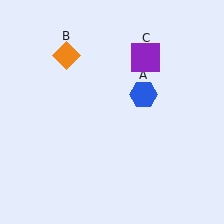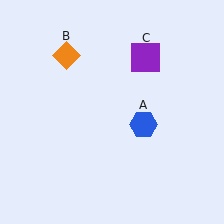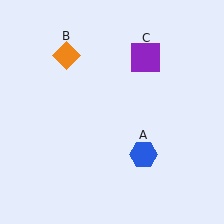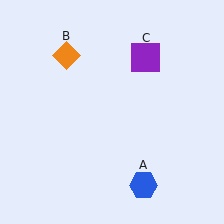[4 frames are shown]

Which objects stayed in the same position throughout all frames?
Orange diamond (object B) and purple square (object C) remained stationary.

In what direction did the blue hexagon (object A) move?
The blue hexagon (object A) moved down.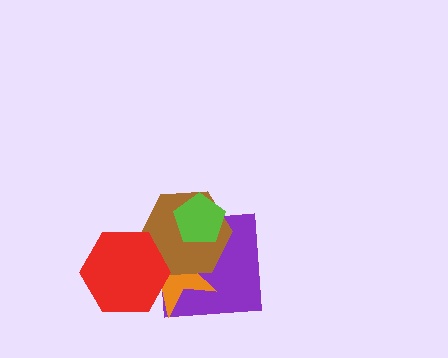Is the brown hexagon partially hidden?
Yes, it is partially covered by another shape.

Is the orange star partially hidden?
Yes, it is partially covered by another shape.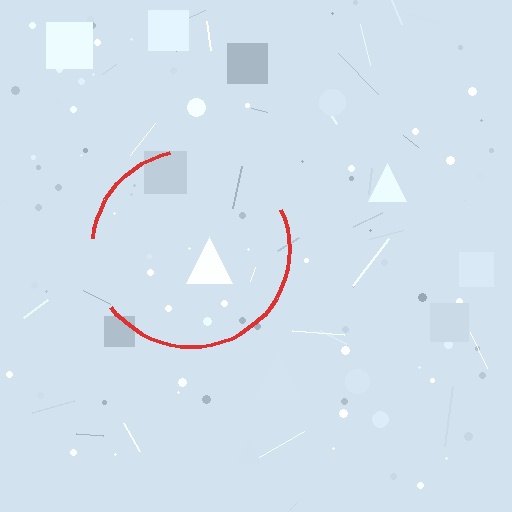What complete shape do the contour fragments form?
The contour fragments form a circle.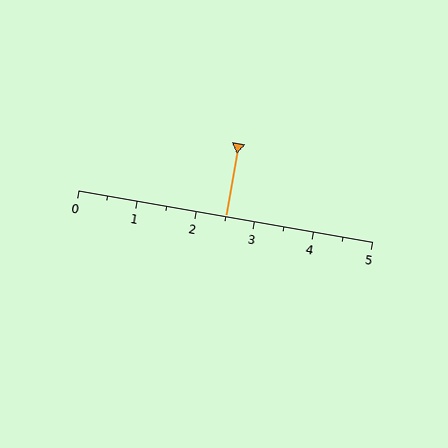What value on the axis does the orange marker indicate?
The marker indicates approximately 2.5.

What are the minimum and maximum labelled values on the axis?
The axis runs from 0 to 5.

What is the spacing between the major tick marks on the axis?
The major ticks are spaced 1 apart.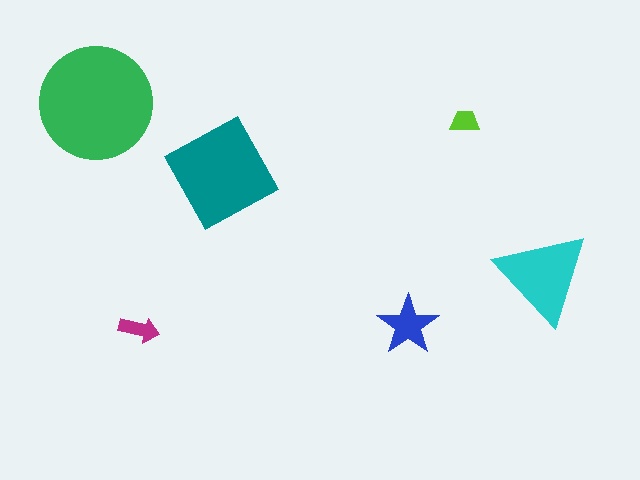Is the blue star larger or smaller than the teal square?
Smaller.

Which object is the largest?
The green circle.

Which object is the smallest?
The lime trapezoid.